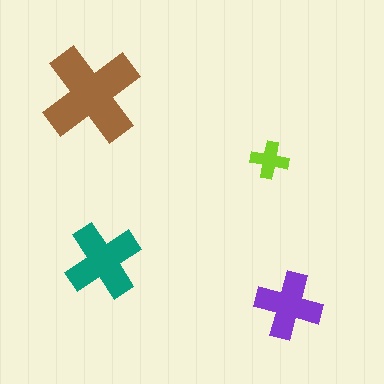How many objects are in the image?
There are 4 objects in the image.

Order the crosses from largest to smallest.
the brown one, the teal one, the purple one, the lime one.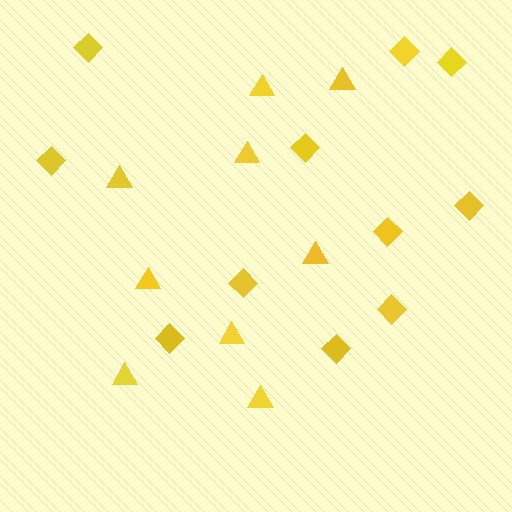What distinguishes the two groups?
There are 2 groups: one group of triangles (9) and one group of diamonds (11).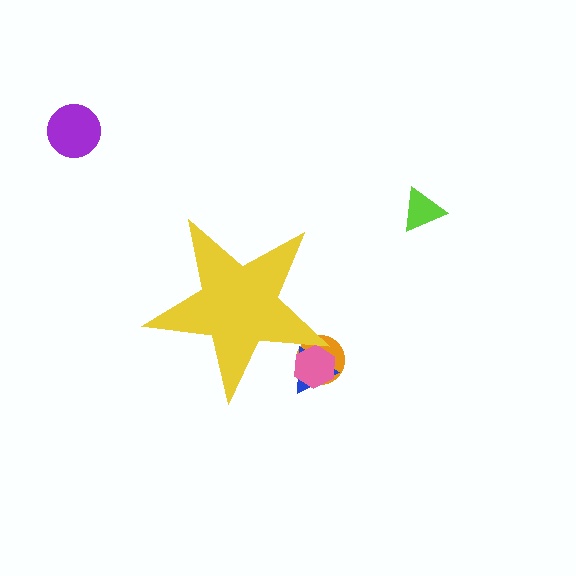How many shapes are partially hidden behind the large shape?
3 shapes are partially hidden.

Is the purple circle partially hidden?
No, the purple circle is fully visible.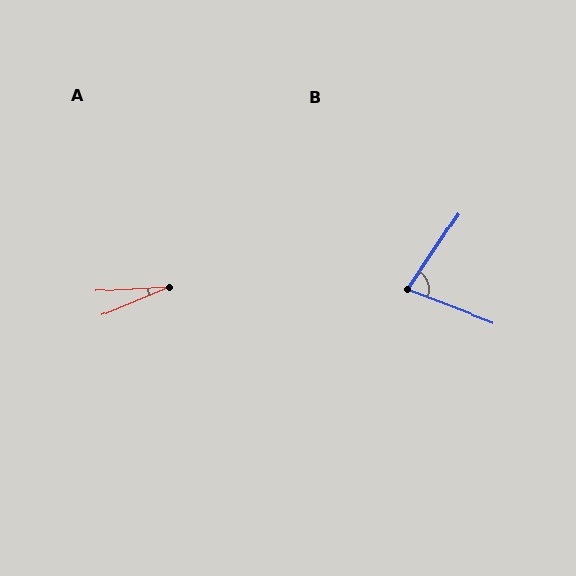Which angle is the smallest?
A, at approximately 19 degrees.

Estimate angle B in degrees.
Approximately 77 degrees.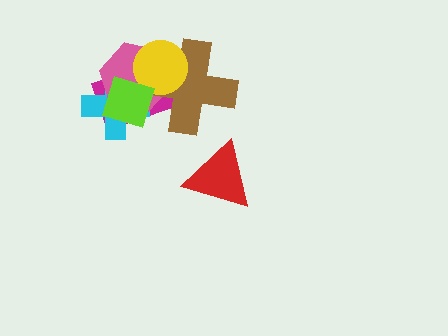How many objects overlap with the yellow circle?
4 objects overlap with the yellow circle.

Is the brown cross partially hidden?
Yes, it is partially covered by another shape.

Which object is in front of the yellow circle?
The lime diamond is in front of the yellow circle.